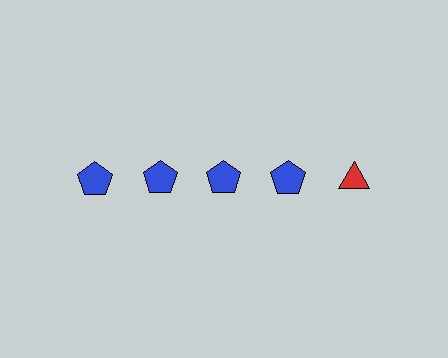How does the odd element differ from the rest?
It differs in both color (red instead of blue) and shape (triangle instead of pentagon).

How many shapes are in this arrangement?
There are 5 shapes arranged in a grid pattern.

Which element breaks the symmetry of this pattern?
The red triangle in the top row, rightmost column breaks the symmetry. All other shapes are blue pentagons.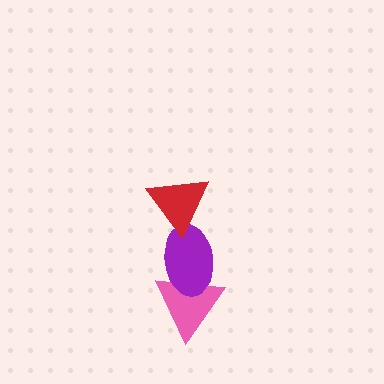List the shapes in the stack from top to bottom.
From top to bottom: the red triangle, the purple ellipse, the pink triangle.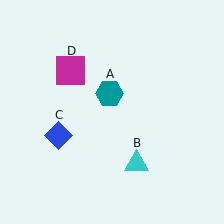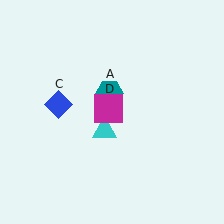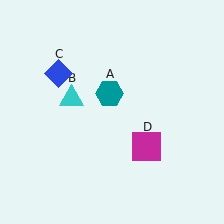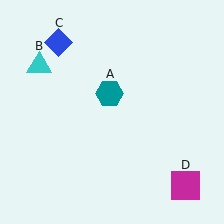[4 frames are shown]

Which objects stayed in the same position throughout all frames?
Teal hexagon (object A) remained stationary.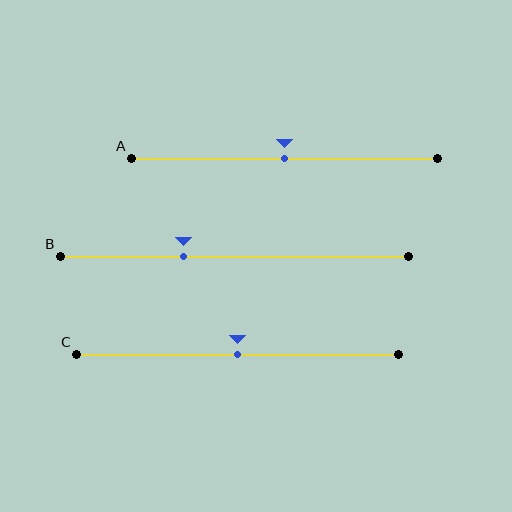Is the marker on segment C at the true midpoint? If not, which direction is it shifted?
Yes, the marker on segment C is at the true midpoint.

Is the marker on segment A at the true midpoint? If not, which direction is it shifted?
Yes, the marker on segment A is at the true midpoint.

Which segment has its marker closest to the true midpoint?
Segment A has its marker closest to the true midpoint.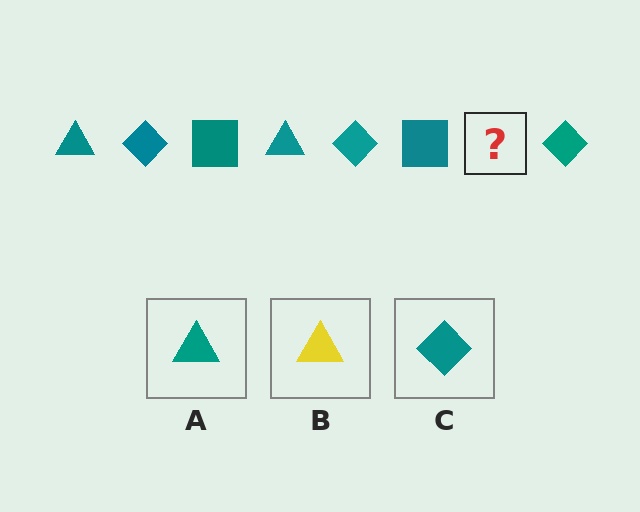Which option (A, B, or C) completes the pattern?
A.